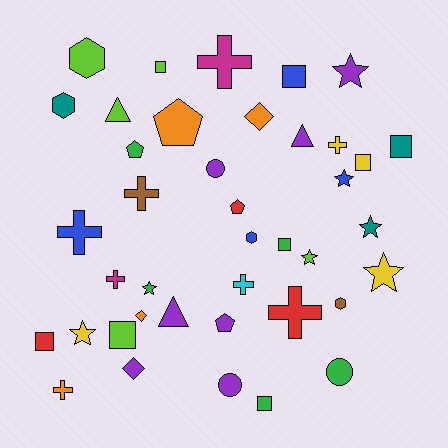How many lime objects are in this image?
There are 5 lime objects.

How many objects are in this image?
There are 40 objects.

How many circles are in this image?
There are 3 circles.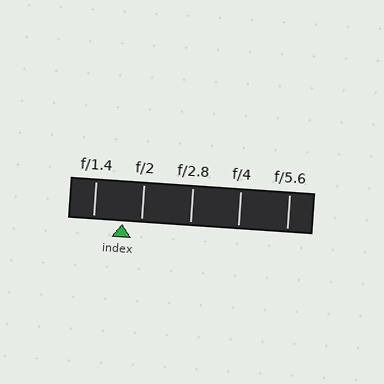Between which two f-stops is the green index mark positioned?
The index mark is between f/1.4 and f/2.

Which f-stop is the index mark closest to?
The index mark is closest to f/2.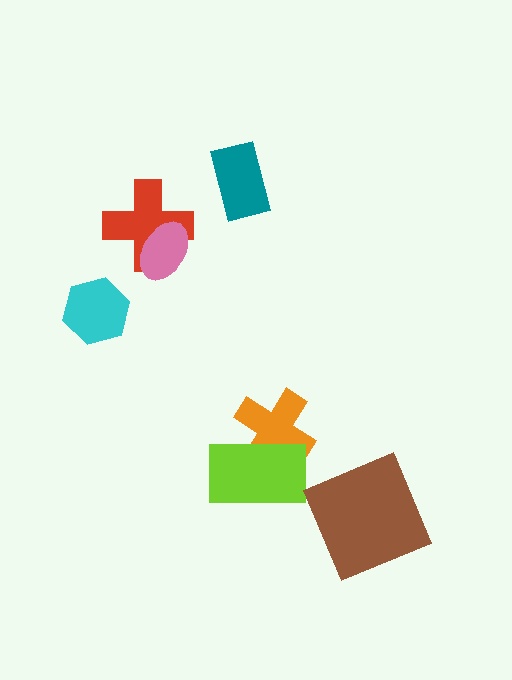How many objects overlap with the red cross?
1 object overlaps with the red cross.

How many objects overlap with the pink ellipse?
1 object overlaps with the pink ellipse.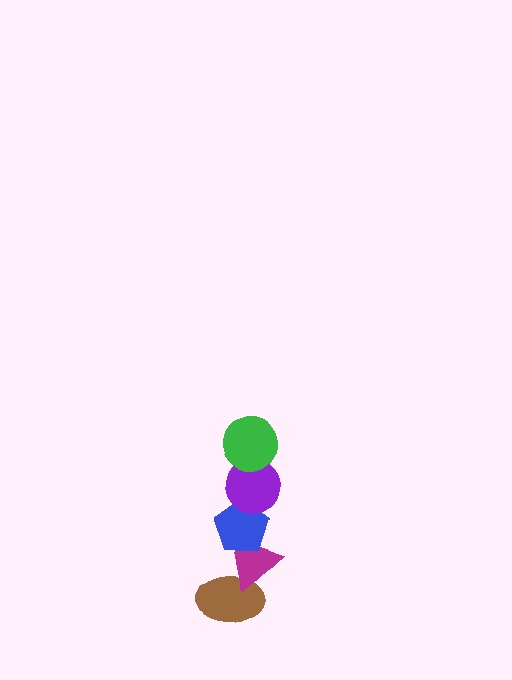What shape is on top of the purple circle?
The green circle is on top of the purple circle.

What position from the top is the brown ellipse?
The brown ellipse is 5th from the top.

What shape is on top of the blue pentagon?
The purple circle is on top of the blue pentagon.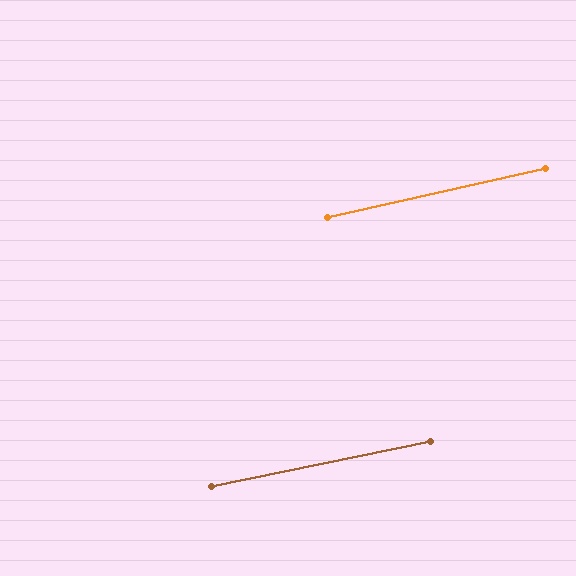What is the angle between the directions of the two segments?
Approximately 1 degree.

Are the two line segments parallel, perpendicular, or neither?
Parallel — their directions differ by only 1.1°.